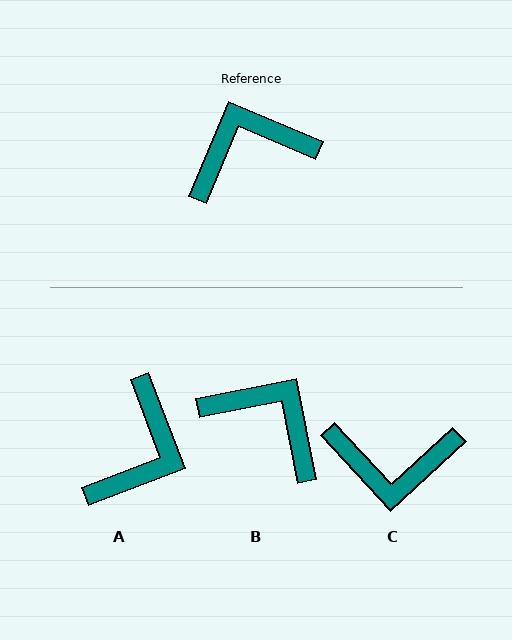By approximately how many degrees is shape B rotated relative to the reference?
Approximately 56 degrees clockwise.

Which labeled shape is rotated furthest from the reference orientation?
C, about 156 degrees away.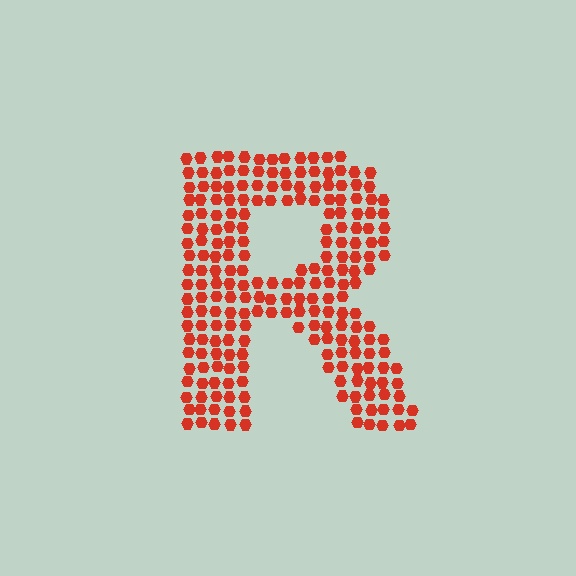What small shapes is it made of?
It is made of small hexagons.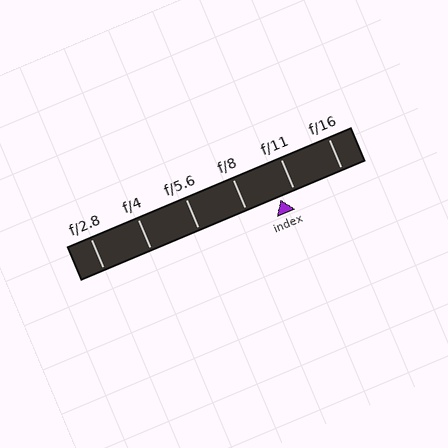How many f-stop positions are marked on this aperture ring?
There are 6 f-stop positions marked.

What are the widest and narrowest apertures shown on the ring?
The widest aperture shown is f/2.8 and the narrowest is f/16.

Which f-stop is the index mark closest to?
The index mark is closest to f/11.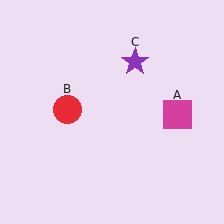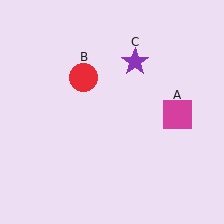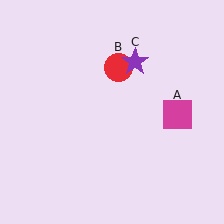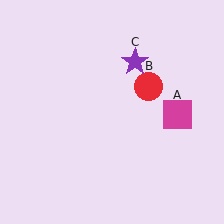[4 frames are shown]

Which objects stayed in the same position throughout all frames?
Magenta square (object A) and purple star (object C) remained stationary.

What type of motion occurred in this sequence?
The red circle (object B) rotated clockwise around the center of the scene.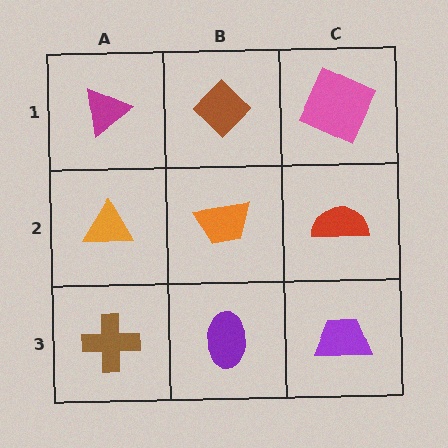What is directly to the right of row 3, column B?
A purple trapezoid.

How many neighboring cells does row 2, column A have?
3.